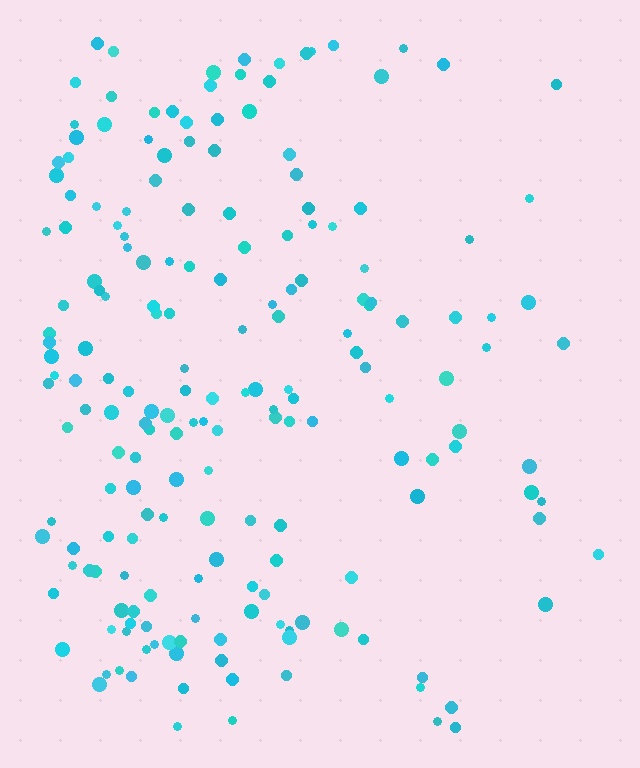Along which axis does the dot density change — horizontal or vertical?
Horizontal.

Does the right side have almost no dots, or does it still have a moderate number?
Still a moderate number, just noticeably fewer than the left.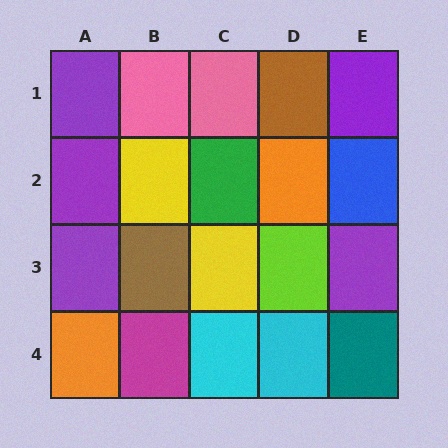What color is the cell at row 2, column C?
Green.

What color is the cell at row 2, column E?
Blue.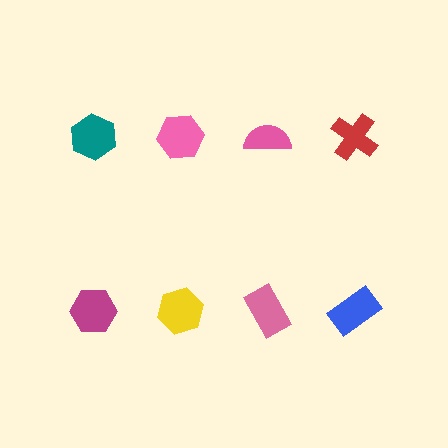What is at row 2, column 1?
A magenta hexagon.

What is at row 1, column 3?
A pink semicircle.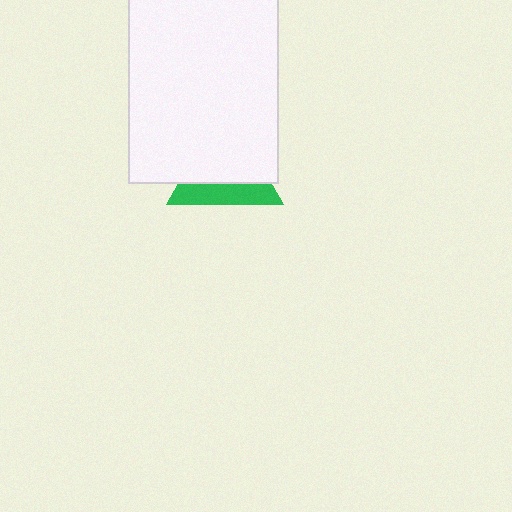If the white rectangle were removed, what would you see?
You would see the complete green triangle.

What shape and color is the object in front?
The object in front is a white rectangle.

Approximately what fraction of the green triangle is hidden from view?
Roughly 62% of the green triangle is hidden behind the white rectangle.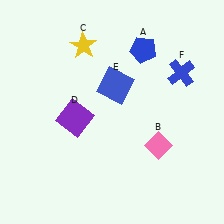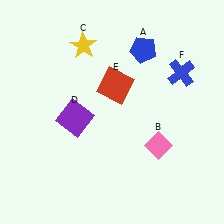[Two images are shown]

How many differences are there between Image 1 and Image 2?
There is 1 difference between the two images.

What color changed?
The square (E) changed from blue in Image 1 to red in Image 2.